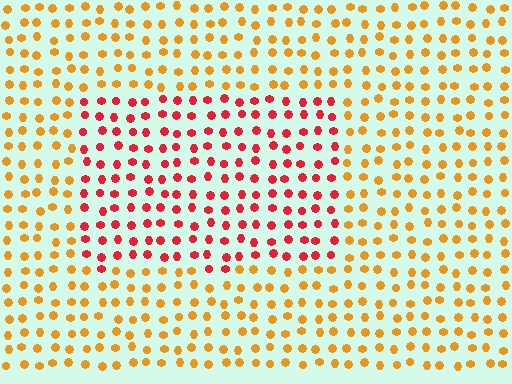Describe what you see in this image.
The image is filled with small orange elements in a uniform arrangement. A rectangle-shaped region is visible where the elements are tinted to a slightly different hue, forming a subtle color boundary.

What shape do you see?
I see a rectangle.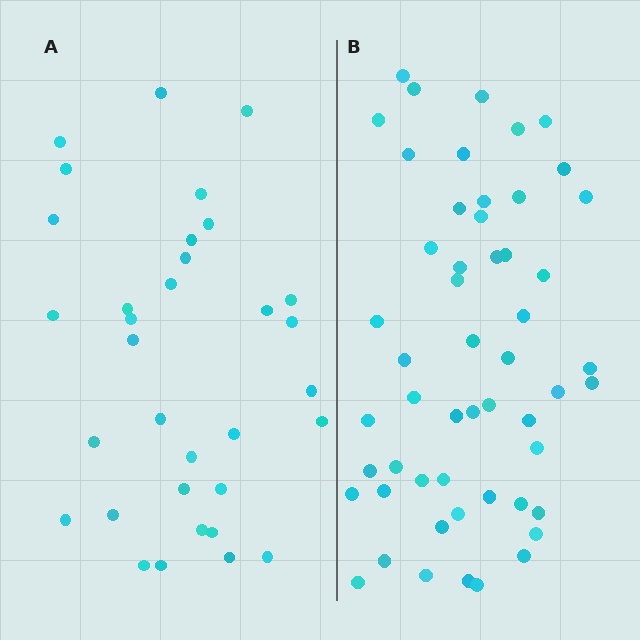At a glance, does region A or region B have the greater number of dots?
Region B (the right region) has more dots.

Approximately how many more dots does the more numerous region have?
Region B has approximately 20 more dots than region A.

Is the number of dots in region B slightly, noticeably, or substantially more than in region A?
Region B has substantially more. The ratio is roughly 1.6 to 1.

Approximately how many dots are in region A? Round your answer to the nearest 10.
About 30 dots. (The exact count is 33, which rounds to 30.)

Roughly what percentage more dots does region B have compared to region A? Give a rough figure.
About 60% more.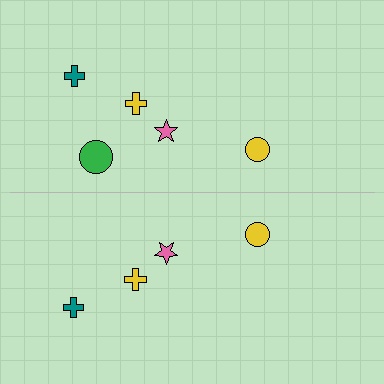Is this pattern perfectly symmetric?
No, the pattern is not perfectly symmetric. A green circle is missing from the bottom side.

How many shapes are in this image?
There are 9 shapes in this image.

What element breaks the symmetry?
A green circle is missing from the bottom side.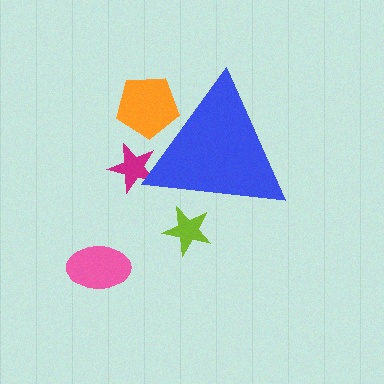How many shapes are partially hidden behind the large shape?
3 shapes are partially hidden.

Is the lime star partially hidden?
Yes, the lime star is partially hidden behind the blue triangle.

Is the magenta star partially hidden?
Yes, the magenta star is partially hidden behind the blue triangle.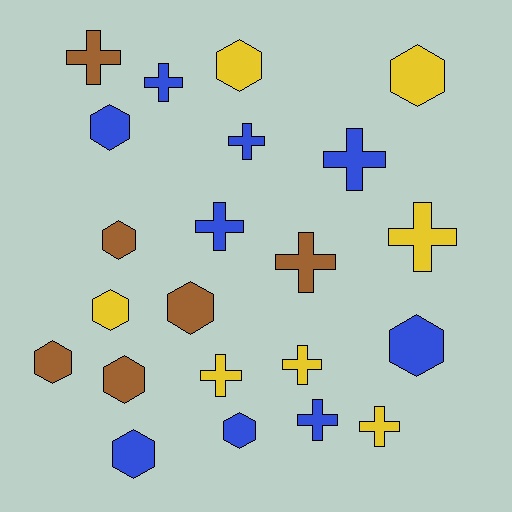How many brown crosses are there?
There are 2 brown crosses.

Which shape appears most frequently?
Hexagon, with 11 objects.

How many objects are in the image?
There are 22 objects.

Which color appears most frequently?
Blue, with 9 objects.